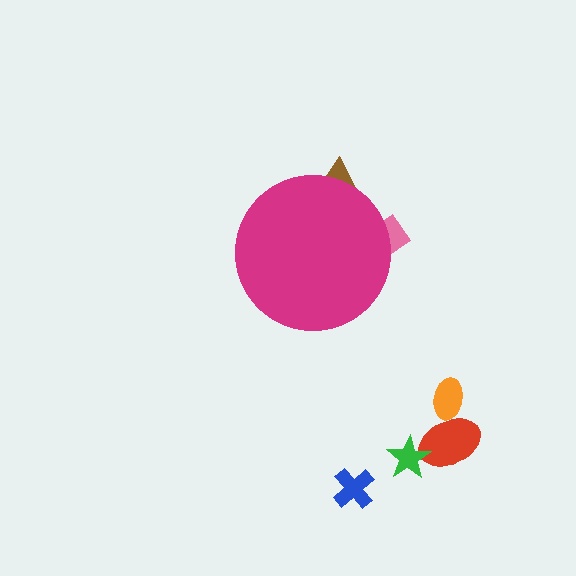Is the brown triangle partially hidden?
Yes, the brown triangle is partially hidden behind the magenta circle.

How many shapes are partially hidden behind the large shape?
2 shapes are partially hidden.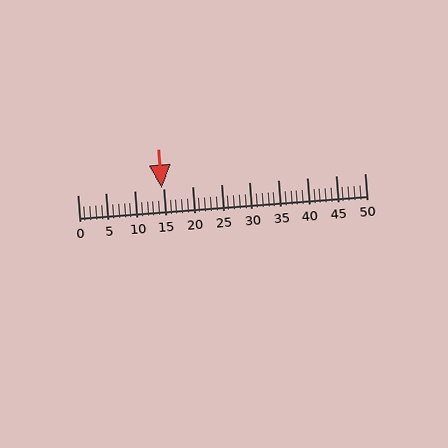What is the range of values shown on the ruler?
The ruler shows values from 0 to 50.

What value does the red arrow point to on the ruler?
The red arrow points to approximately 15.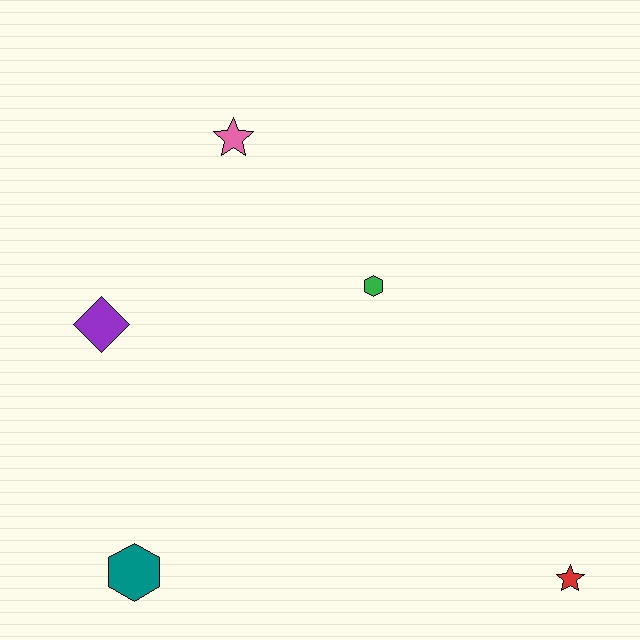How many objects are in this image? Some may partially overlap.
There are 5 objects.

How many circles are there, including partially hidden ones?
There are no circles.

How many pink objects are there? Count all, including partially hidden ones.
There is 1 pink object.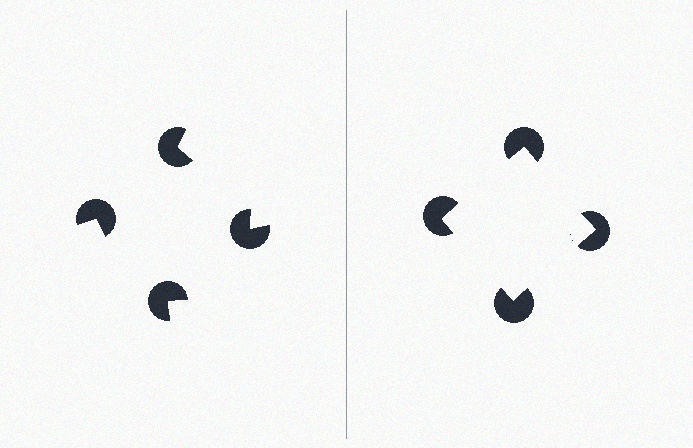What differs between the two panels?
The pac-man discs are positioned identically on both sides; only the wedge orientations differ. On the right they align to a square; on the left they are misaligned.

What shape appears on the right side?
An illusory square.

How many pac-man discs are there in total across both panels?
8 — 4 on each side.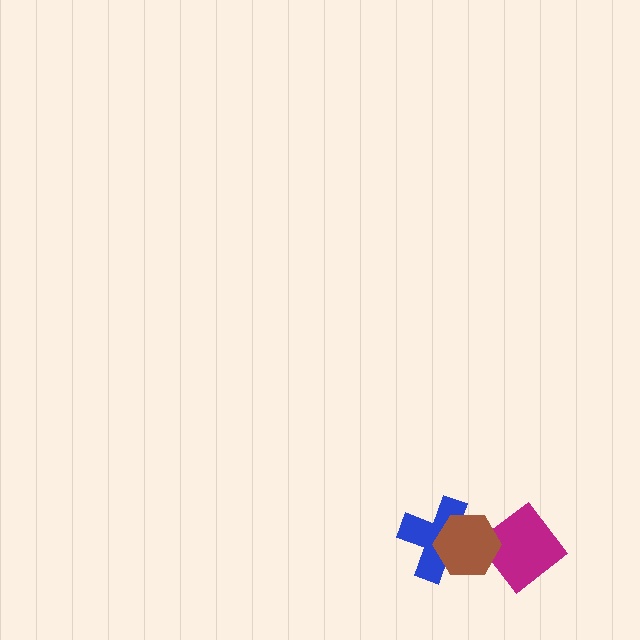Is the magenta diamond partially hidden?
Yes, it is partially covered by another shape.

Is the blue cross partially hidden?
Yes, it is partially covered by another shape.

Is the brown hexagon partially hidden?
No, no other shape covers it.